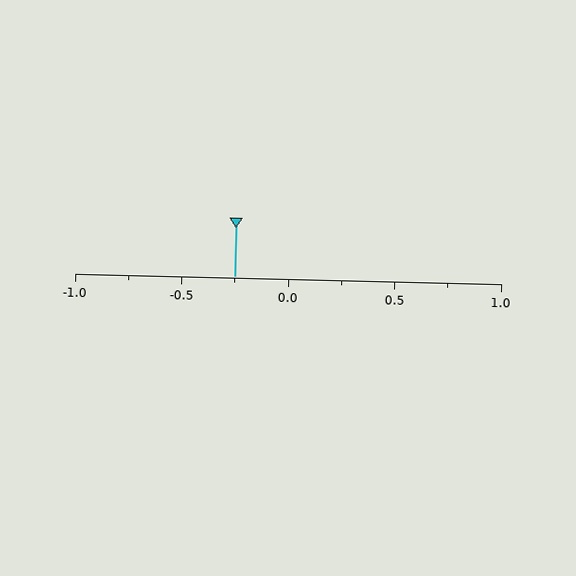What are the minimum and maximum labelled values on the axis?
The axis runs from -1.0 to 1.0.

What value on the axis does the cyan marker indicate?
The marker indicates approximately -0.25.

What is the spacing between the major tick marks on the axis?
The major ticks are spaced 0.5 apart.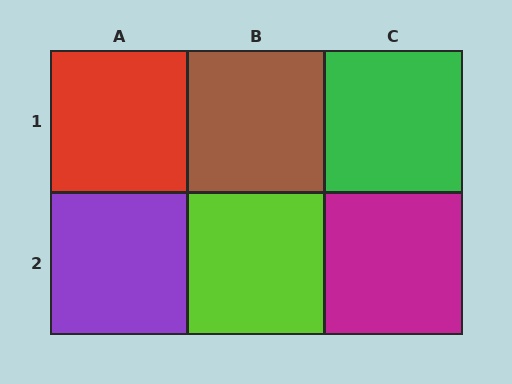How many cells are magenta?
1 cell is magenta.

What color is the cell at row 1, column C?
Green.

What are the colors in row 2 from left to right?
Purple, lime, magenta.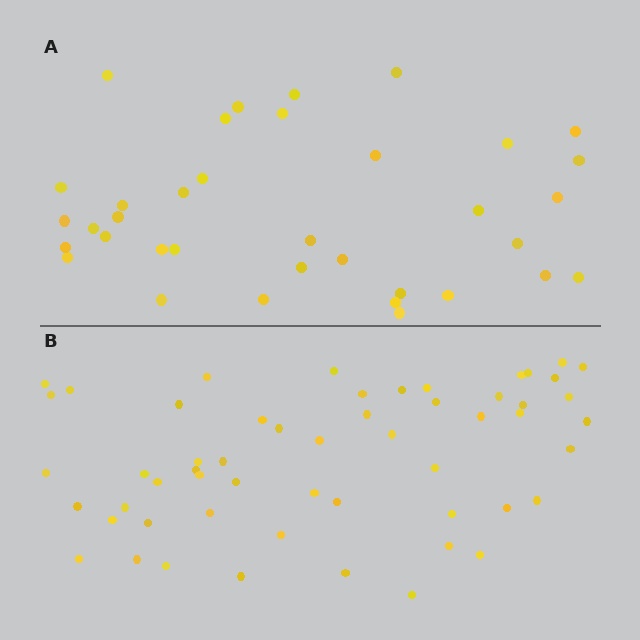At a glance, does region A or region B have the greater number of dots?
Region B (the bottom region) has more dots.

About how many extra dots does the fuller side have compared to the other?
Region B has approximately 20 more dots than region A.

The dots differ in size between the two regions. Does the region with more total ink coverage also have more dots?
No. Region A has more total ink coverage because its dots are larger, but region B actually contains more individual dots. Total area can be misleading — the number of items is what matters here.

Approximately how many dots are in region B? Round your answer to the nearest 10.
About 60 dots. (The exact count is 55, which rounds to 60.)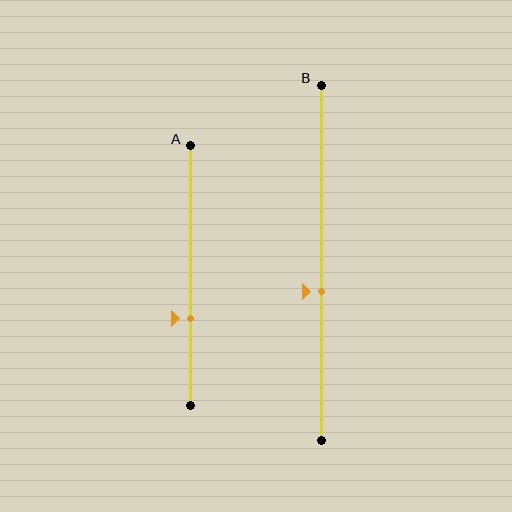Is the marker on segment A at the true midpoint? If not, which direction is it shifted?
No, the marker on segment A is shifted downward by about 17% of the segment length.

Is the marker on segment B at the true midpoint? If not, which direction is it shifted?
No, the marker on segment B is shifted downward by about 8% of the segment length.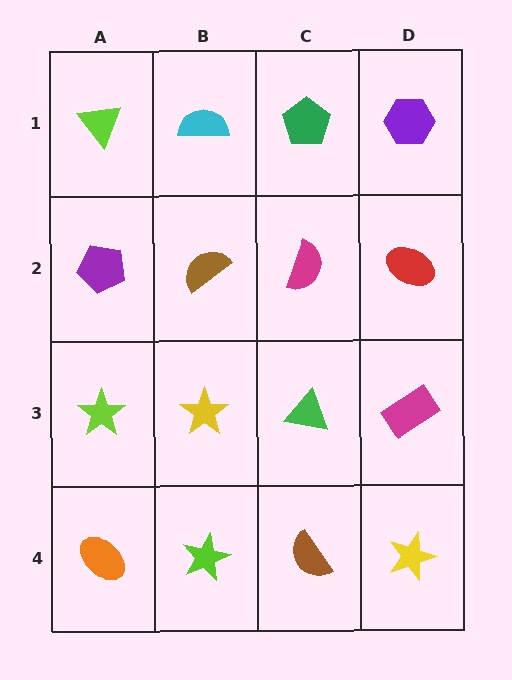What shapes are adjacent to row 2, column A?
A lime triangle (row 1, column A), a lime star (row 3, column A), a brown semicircle (row 2, column B).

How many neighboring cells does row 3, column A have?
3.